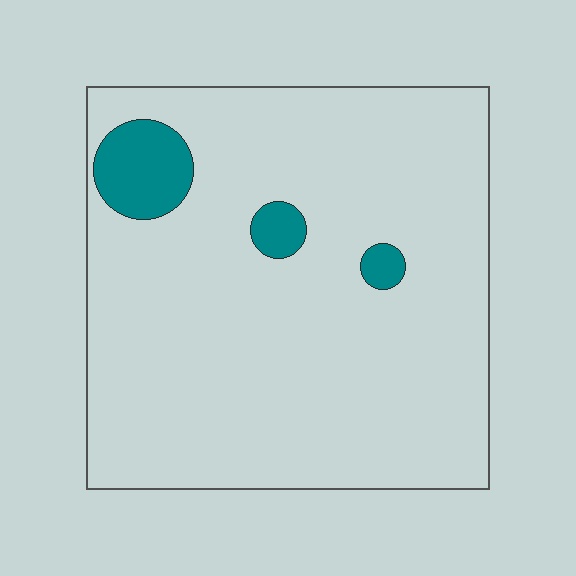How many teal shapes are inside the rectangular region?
3.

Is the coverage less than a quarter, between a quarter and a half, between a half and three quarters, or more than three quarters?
Less than a quarter.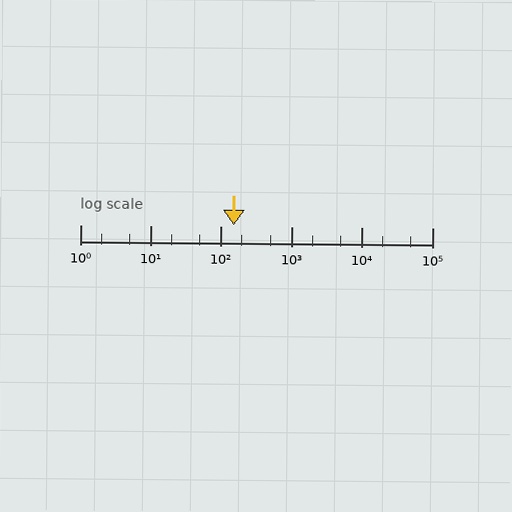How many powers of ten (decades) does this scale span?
The scale spans 5 decades, from 1 to 100000.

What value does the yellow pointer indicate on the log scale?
The pointer indicates approximately 150.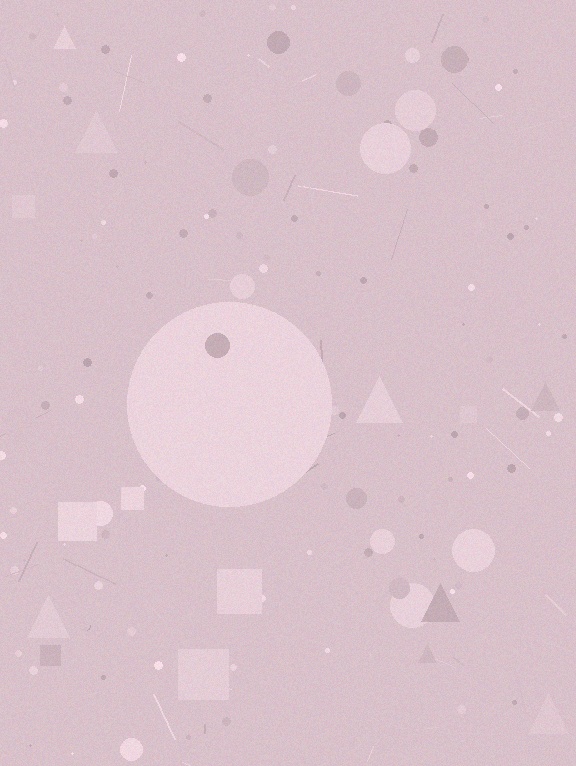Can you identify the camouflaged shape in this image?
The camouflaged shape is a circle.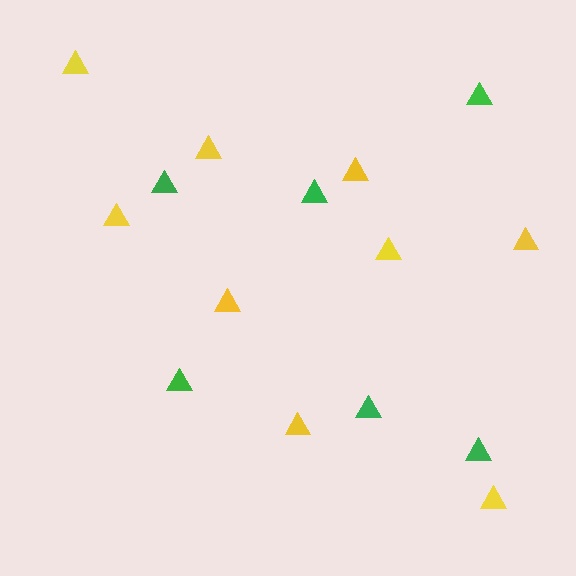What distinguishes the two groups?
There are 2 groups: one group of yellow triangles (9) and one group of green triangles (6).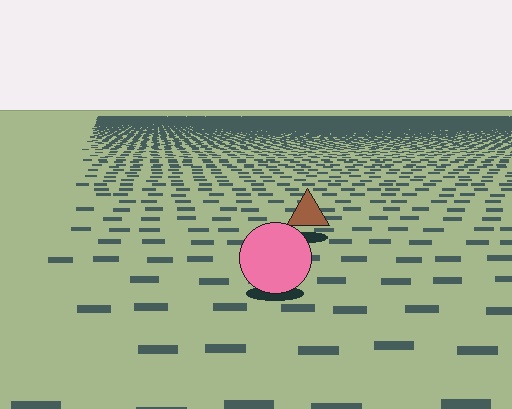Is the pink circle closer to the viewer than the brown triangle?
Yes. The pink circle is closer — you can tell from the texture gradient: the ground texture is coarser near it.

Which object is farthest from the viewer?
The brown triangle is farthest from the viewer. It appears smaller and the ground texture around it is denser.